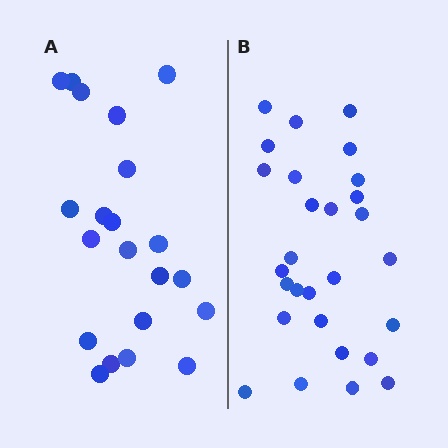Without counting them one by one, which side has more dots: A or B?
Region B (the right region) has more dots.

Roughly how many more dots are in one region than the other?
Region B has roughly 8 or so more dots than region A.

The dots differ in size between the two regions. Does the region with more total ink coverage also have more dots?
No. Region A has more total ink coverage because its dots are larger, but region B actually contains more individual dots. Total area can be misleading — the number of items is what matters here.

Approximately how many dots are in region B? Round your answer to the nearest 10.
About 30 dots. (The exact count is 28, which rounds to 30.)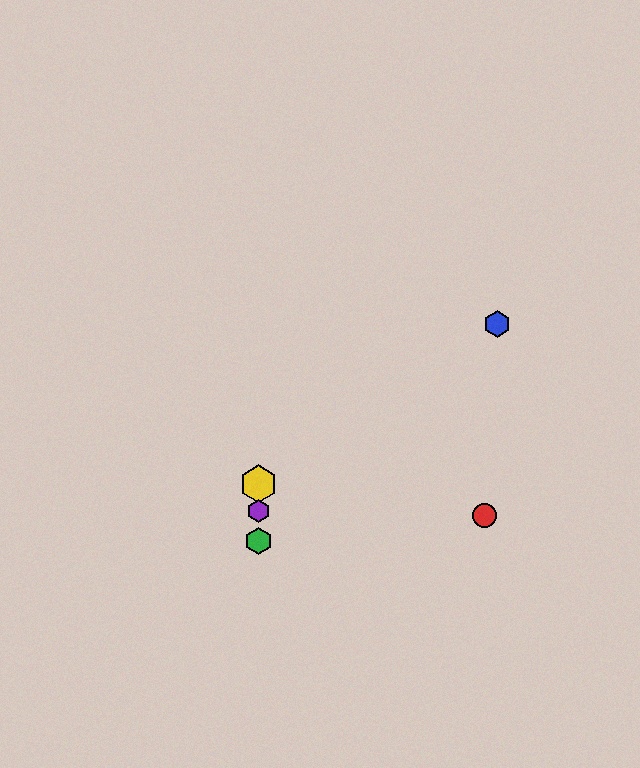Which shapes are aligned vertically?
The green hexagon, the yellow hexagon, the purple hexagon are aligned vertically.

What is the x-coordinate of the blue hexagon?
The blue hexagon is at x≈497.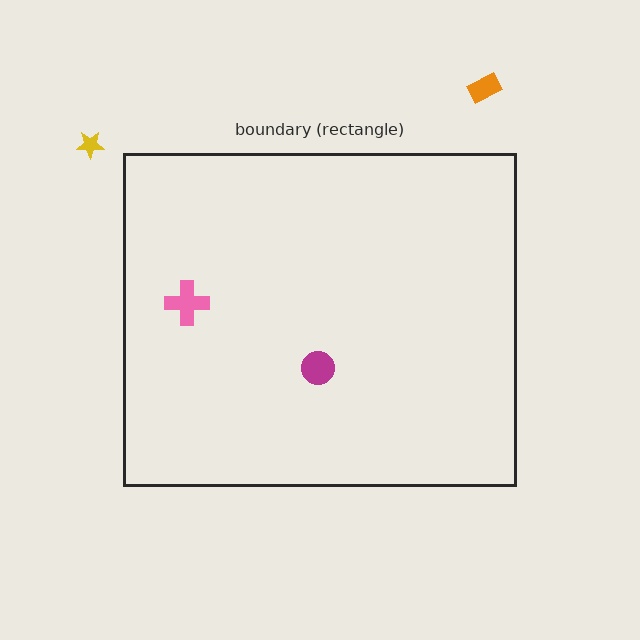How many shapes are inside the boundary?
2 inside, 2 outside.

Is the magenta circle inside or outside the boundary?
Inside.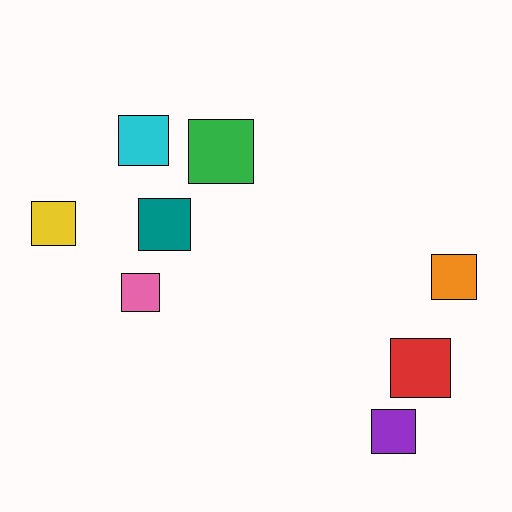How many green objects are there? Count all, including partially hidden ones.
There is 1 green object.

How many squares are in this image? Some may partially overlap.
There are 8 squares.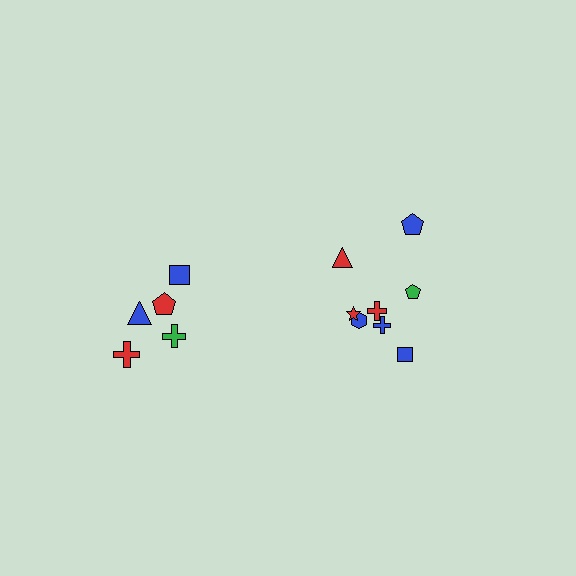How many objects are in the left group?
There are 5 objects.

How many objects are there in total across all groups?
There are 13 objects.